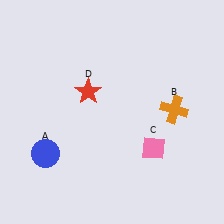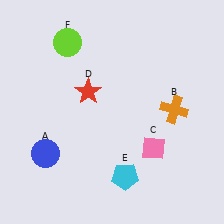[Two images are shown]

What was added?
A cyan pentagon (E), a lime circle (F) were added in Image 2.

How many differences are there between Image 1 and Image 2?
There are 2 differences between the two images.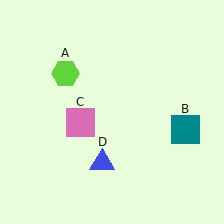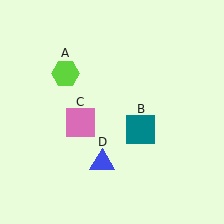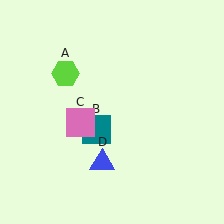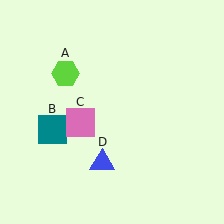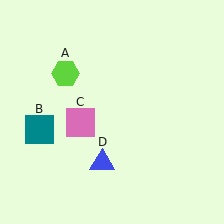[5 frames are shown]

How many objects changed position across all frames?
1 object changed position: teal square (object B).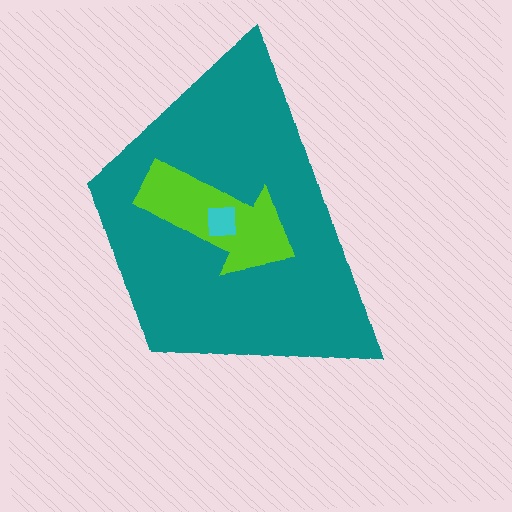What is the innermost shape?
The cyan square.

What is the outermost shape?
The teal trapezoid.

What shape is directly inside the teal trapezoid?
The lime arrow.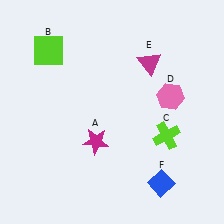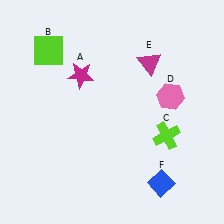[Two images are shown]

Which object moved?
The magenta star (A) moved up.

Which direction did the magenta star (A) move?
The magenta star (A) moved up.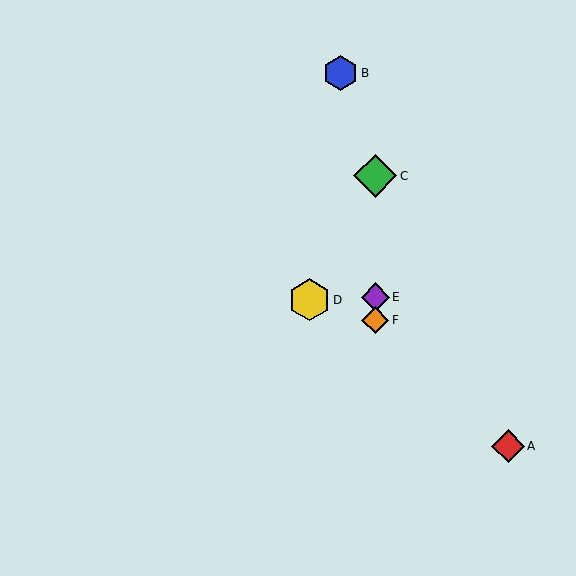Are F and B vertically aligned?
No, F is at x≈375 and B is at x≈341.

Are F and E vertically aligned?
Yes, both are at x≈375.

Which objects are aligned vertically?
Objects C, E, F are aligned vertically.